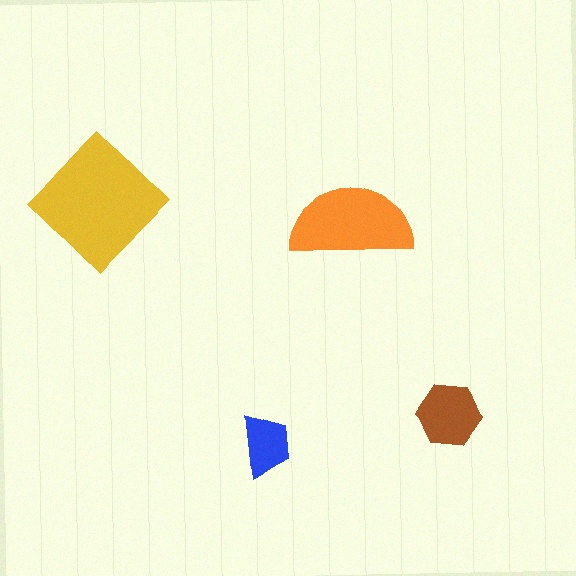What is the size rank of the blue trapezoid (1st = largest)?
4th.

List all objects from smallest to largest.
The blue trapezoid, the brown hexagon, the orange semicircle, the yellow diamond.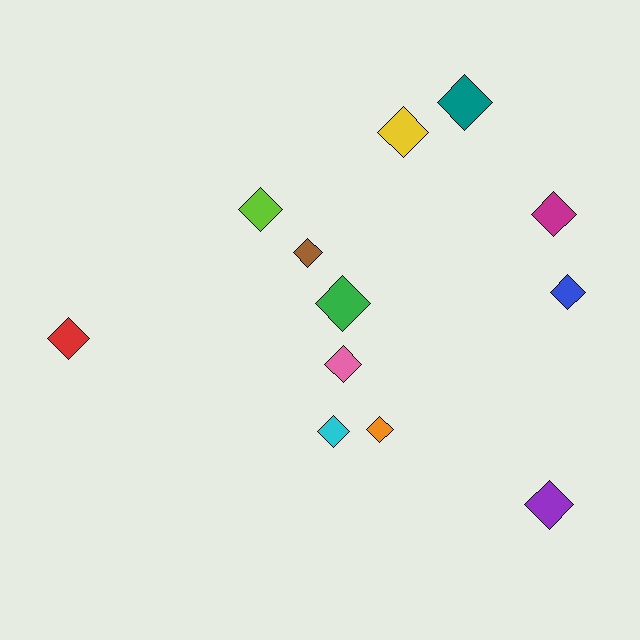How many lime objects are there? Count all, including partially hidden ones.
There is 1 lime object.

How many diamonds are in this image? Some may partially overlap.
There are 12 diamonds.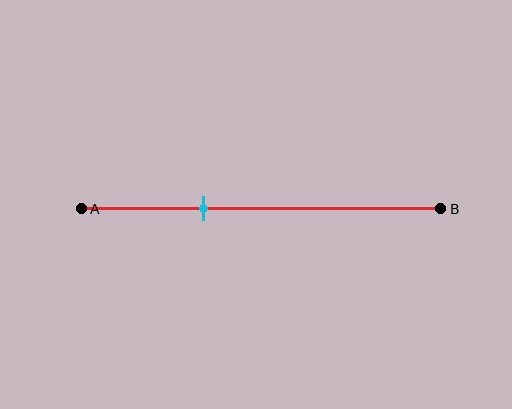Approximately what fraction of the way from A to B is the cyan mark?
The cyan mark is approximately 35% of the way from A to B.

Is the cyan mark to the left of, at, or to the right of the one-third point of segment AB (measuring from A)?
The cyan mark is approximately at the one-third point of segment AB.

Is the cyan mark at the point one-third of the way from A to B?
Yes, the mark is approximately at the one-third point.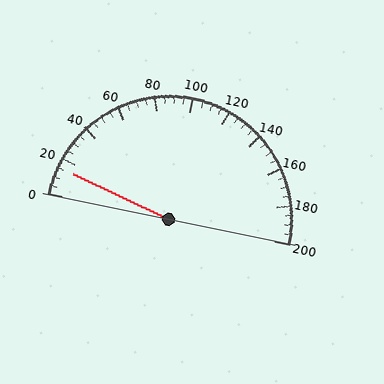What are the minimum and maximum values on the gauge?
The gauge ranges from 0 to 200.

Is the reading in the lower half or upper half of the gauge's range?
The reading is in the lower half of the range (0 to 200).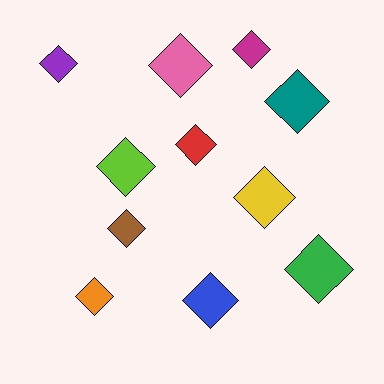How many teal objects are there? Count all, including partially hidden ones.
There is 1 teal object.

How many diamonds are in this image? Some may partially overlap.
There are 11 diamonds.